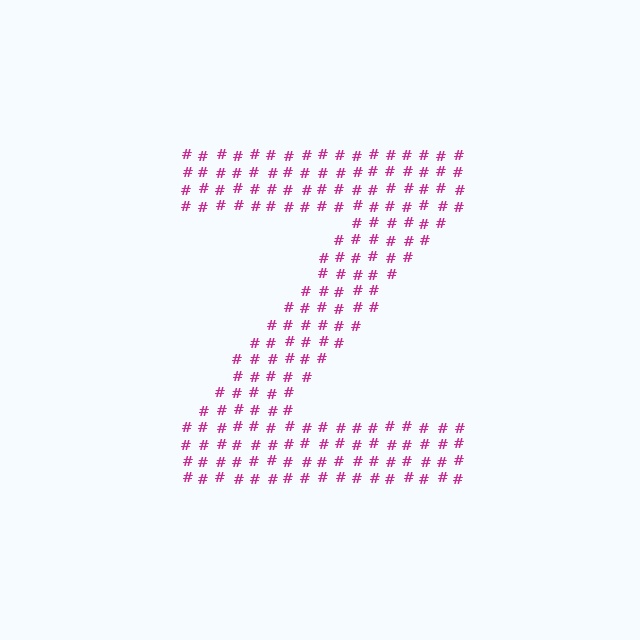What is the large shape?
The large shape is the letter Z.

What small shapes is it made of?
It is made of small hash symbols.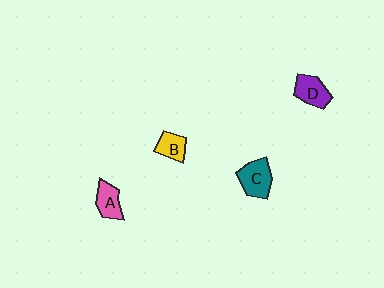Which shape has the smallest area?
Shape B (yellow).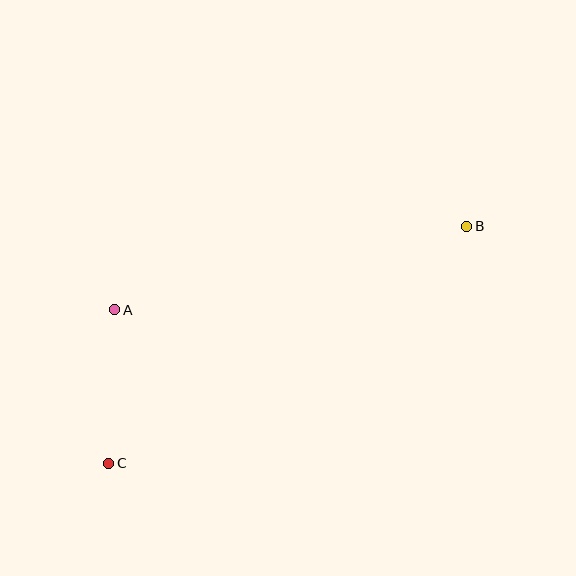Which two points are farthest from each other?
Points B and C are farthest from each other.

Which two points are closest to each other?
Points A and C are closest to each other.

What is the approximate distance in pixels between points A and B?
The distance between A and B is approximately 362 pixels.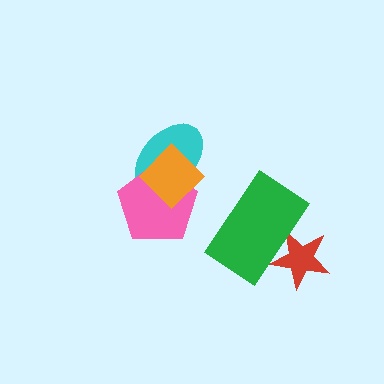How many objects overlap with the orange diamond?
2 objects overlap with the orange diamond.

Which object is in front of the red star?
The green rectangle is in front of the red star.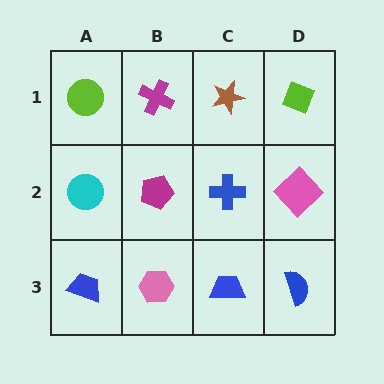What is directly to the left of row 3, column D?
A blue trapezoid.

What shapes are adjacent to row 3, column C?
A blue cross (row 2, column C), a pink hexagon (row 3, column B), a blue semicircle (row 3, column D).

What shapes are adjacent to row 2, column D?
A lime diamond (row 1, column D), a blue semicircle (row 3, column D), a blue cross (row 2, column C).